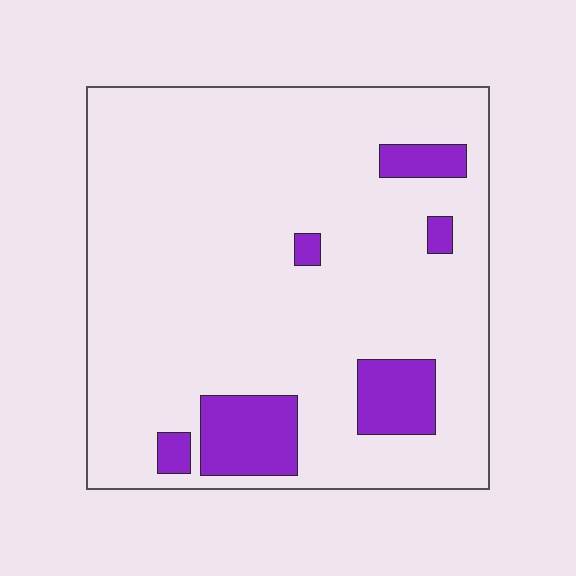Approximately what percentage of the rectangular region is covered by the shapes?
Approximately 10%.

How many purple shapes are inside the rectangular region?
6.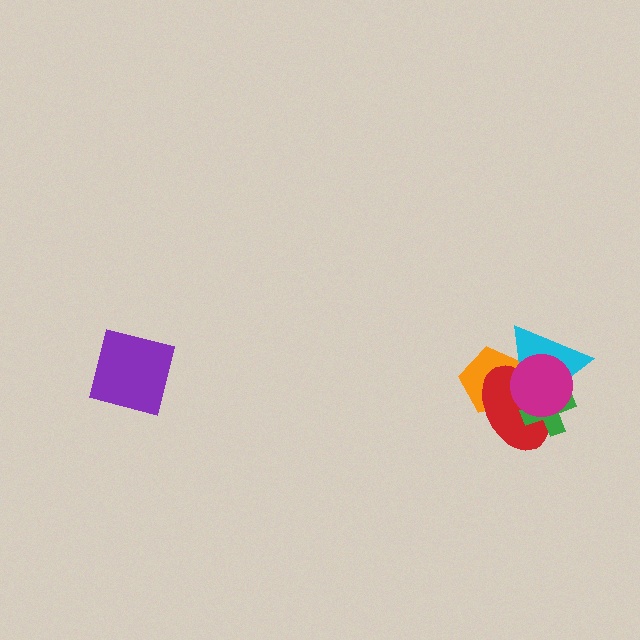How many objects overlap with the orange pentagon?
3 objects overlap with the orange pentagon.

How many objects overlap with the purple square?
0 objects overlap with the purple square.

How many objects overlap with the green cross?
3 objects overlap with the green cross.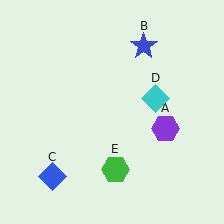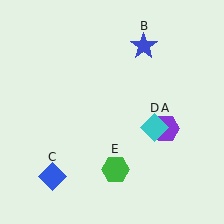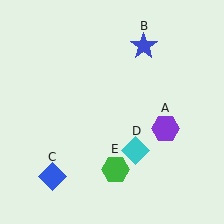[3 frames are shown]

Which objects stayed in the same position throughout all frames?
Purple hexagon (object A) and blue star (object B) and blue diamond (object C) and green hexagon (object E) remained stationary.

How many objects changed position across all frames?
1 object changed position: cyan diamond (object D).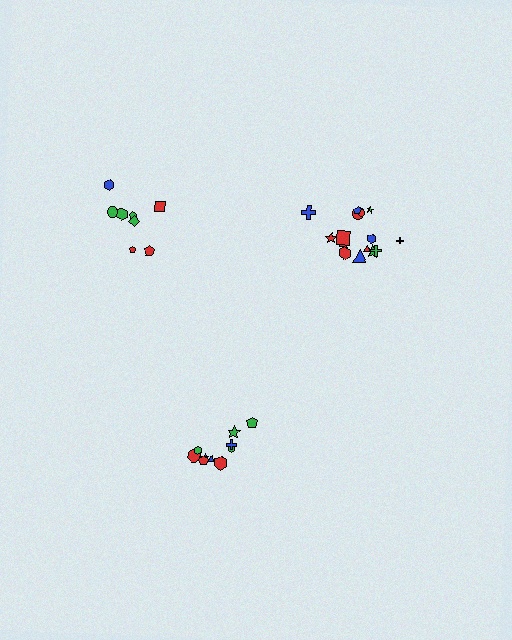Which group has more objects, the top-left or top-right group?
The top-right group.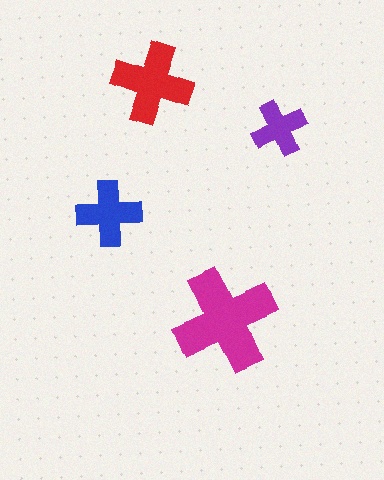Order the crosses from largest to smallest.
the magenta one, the red one, the blue one, the purple one.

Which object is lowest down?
The magenta cross is bottommost.